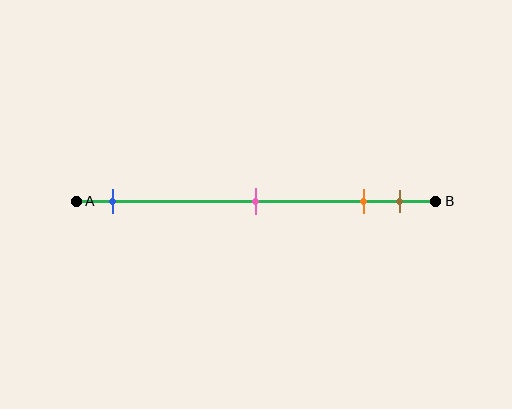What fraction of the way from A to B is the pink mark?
The pink mark is approximately 50% (0.5) of the way from A to B.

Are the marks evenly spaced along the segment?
No, the marks are not evenly spaced.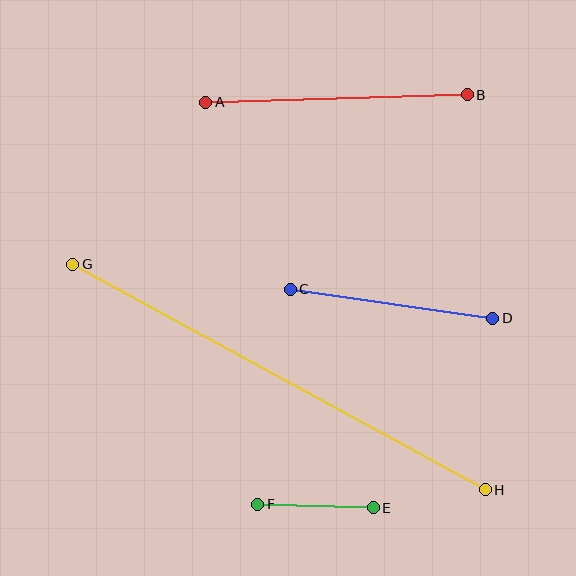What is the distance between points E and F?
The distance is approximately 116 pixels.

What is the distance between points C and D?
The distance is approximately 205 pixels.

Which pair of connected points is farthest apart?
Points G and H are farthest apart.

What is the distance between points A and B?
The distance is approximately 262 pixels.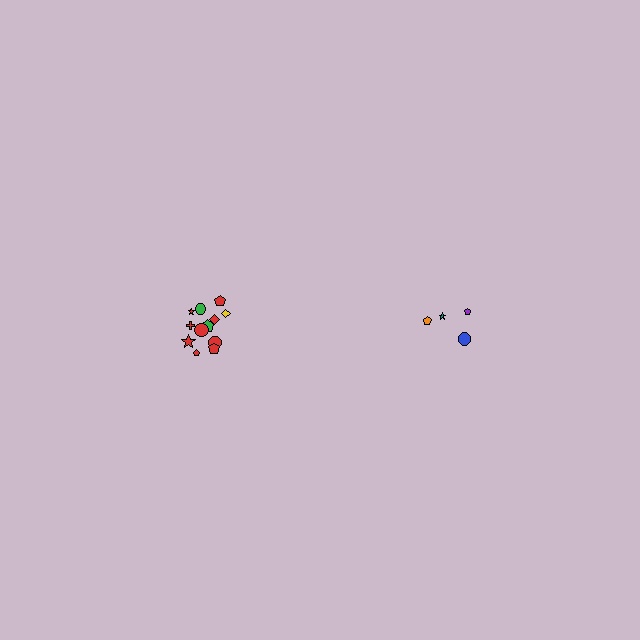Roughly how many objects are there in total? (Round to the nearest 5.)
Roughly 15 objects in total.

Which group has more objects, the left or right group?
The left group.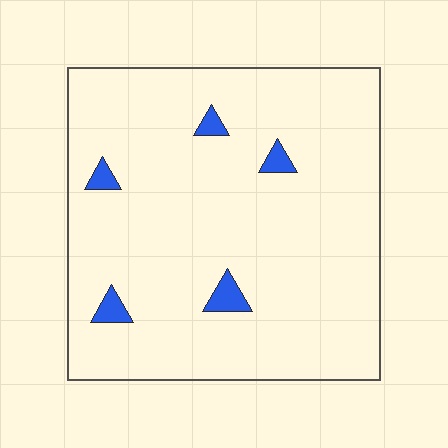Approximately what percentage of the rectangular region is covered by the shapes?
Approximately 5%.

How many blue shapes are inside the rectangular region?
5.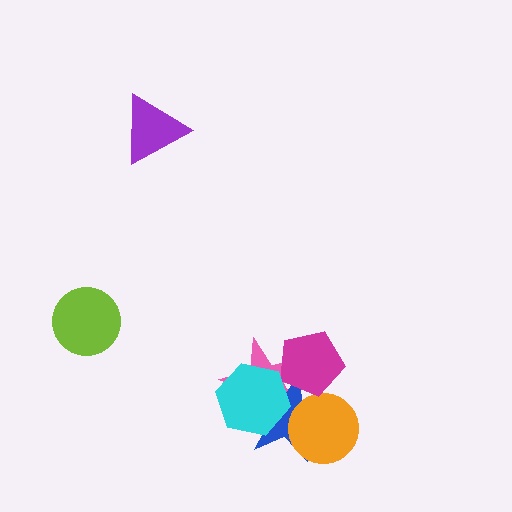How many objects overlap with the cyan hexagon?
2 objects overlap with the cyan hexagon.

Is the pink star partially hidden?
Yes, it is partially covered by another shape.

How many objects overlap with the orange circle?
1 object overlaps with the orange circle.